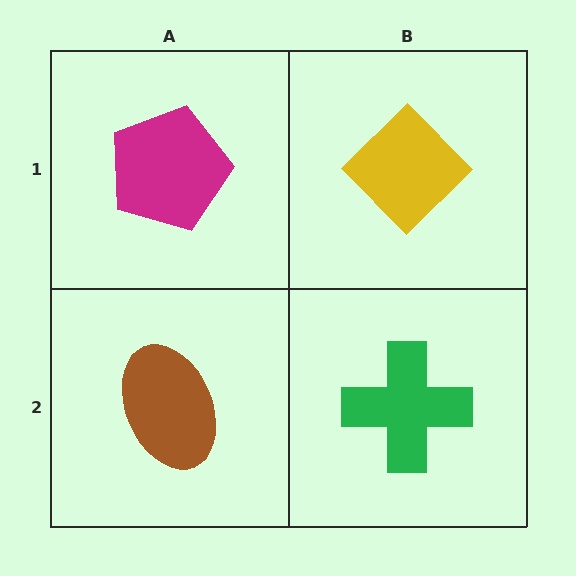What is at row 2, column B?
A green cross.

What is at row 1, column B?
A yellow diamond.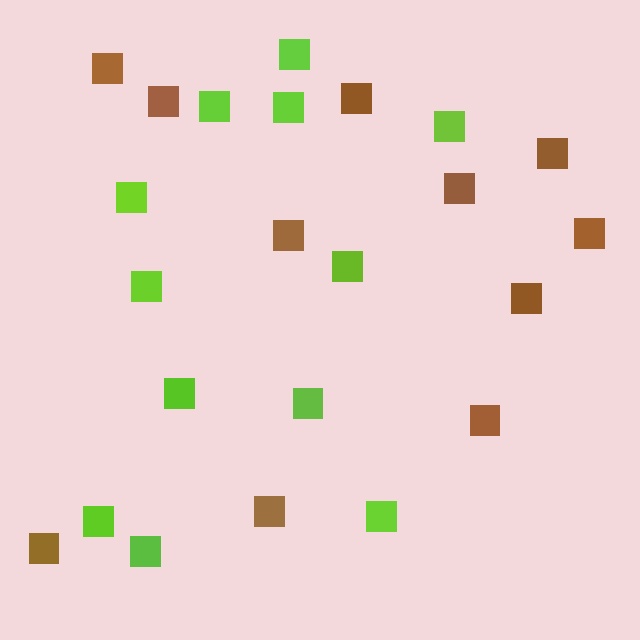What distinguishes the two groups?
There are 2 groups: one group of brown squares (11) and one group of lime squares (12).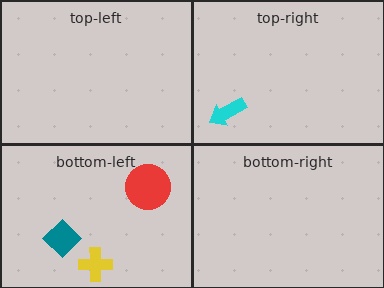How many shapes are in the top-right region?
1.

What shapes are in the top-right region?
The cyan arrow.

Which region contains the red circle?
The bottom-left region.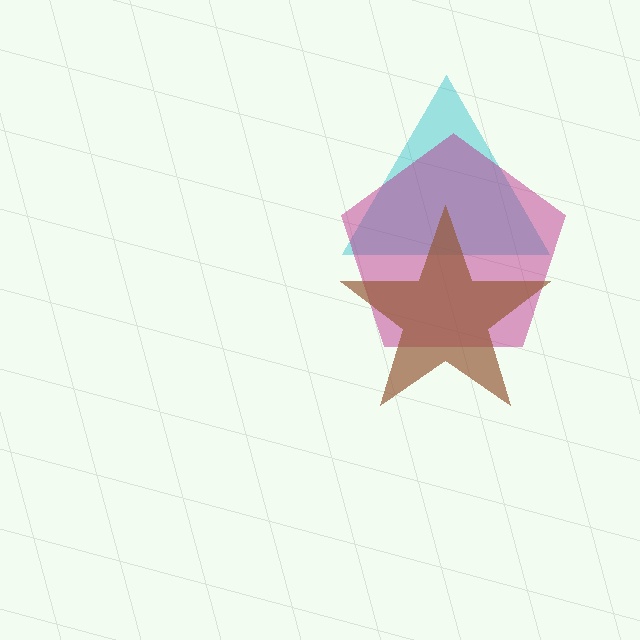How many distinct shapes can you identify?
There are 3 distinct shapes: a cyan triangle, a magenta pentagon, a brown star.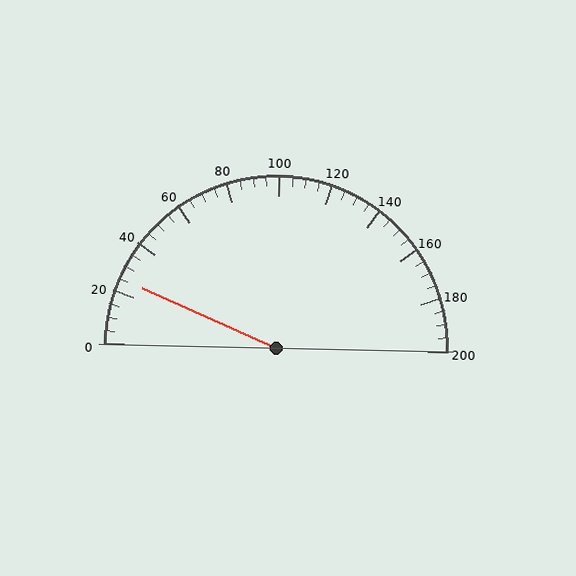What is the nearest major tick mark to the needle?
The nearest major tick mark is 20.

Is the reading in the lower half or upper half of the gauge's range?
The reading is in the lower half of the range (0 to 200).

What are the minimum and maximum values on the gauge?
The gauge ranges from 0 to 200.